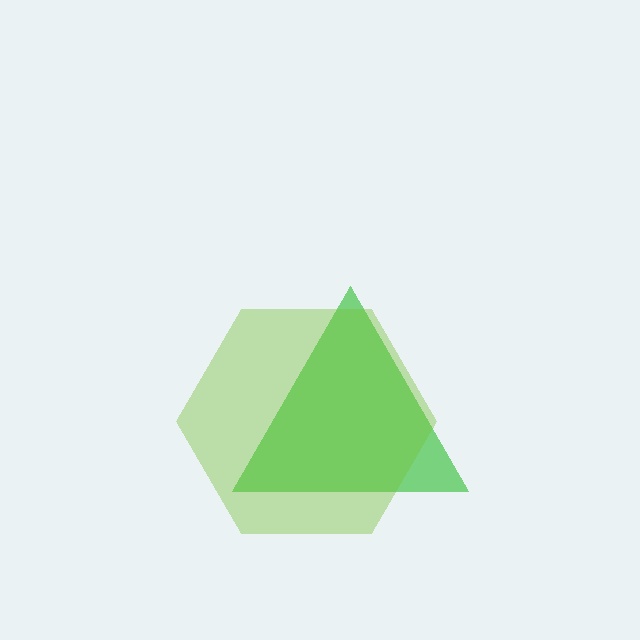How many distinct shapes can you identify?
There are 2 distinct shapes: a green triangle, a lime hexagon.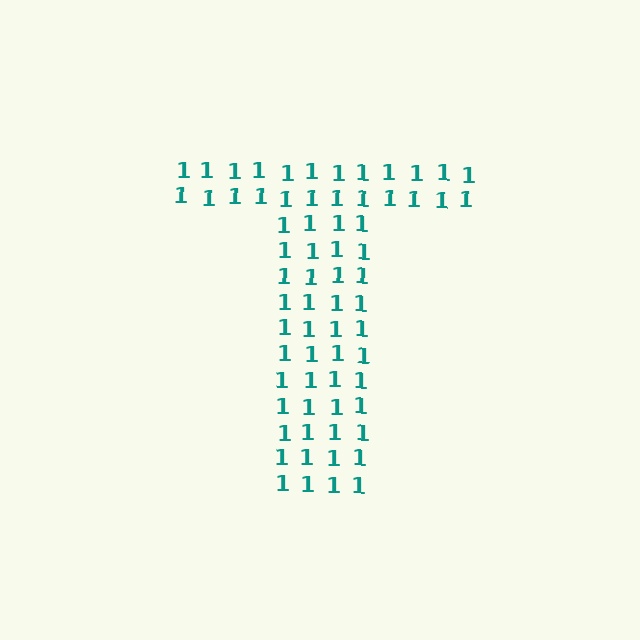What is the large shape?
The large shape is the letter T.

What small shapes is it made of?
It is made of small digit 1's.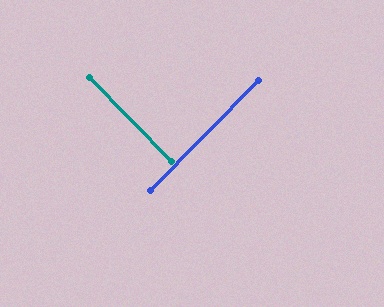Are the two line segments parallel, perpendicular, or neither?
Perpendicular — they meet at approximately 89°.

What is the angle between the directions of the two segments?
Approximately 89 degrees.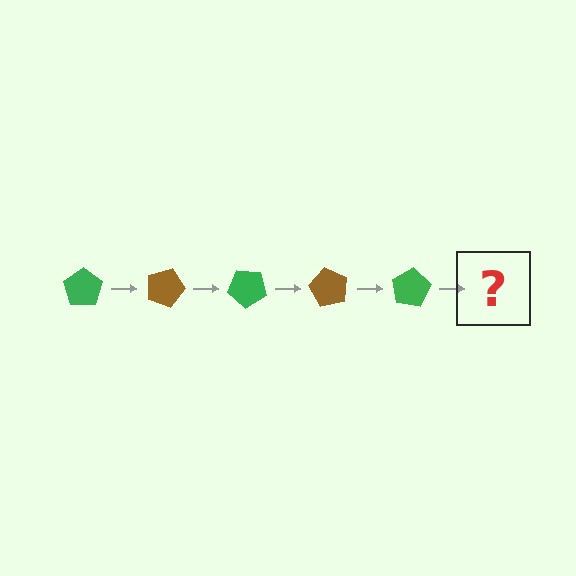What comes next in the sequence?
The next element should be a brown pentagon, rotated 100 degrees from the start.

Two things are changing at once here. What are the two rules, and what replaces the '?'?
The two rules are that it rotates 20 degrees each step and the color cycles through green and brown. The '?' should be a brown pentagon, rotated 100 degrees from the start.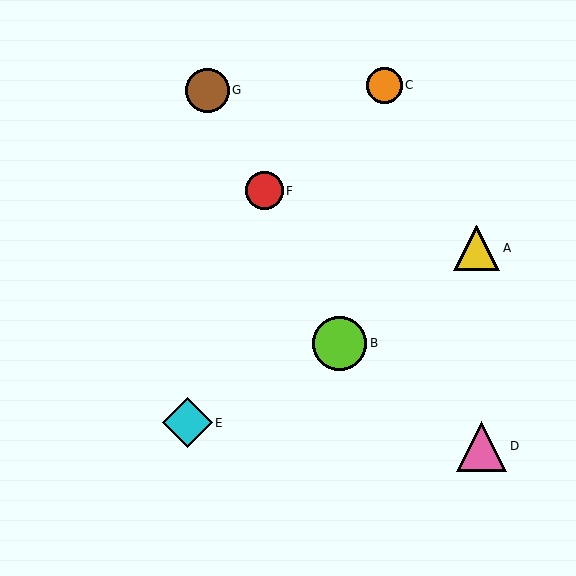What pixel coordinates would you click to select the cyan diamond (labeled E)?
Click at (187, 423) to select the cyan diamond E.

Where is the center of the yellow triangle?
The center of the yellow triangle is at (477, 248).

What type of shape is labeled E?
Shape E is a cyan diamond.